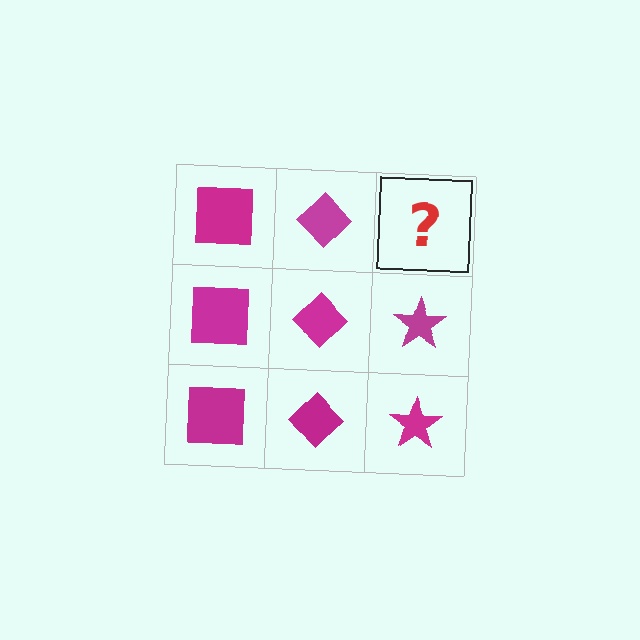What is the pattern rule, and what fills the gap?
The rule is that each column has a consistent shape. The gap should be filled with a magenta star.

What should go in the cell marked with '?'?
The missing cell should contain a magenta star.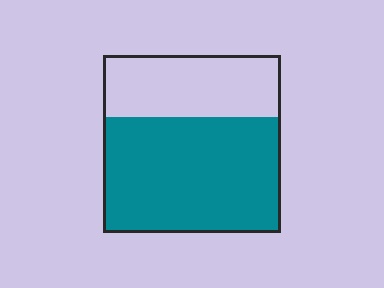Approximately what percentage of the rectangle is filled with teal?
Approximately 65%.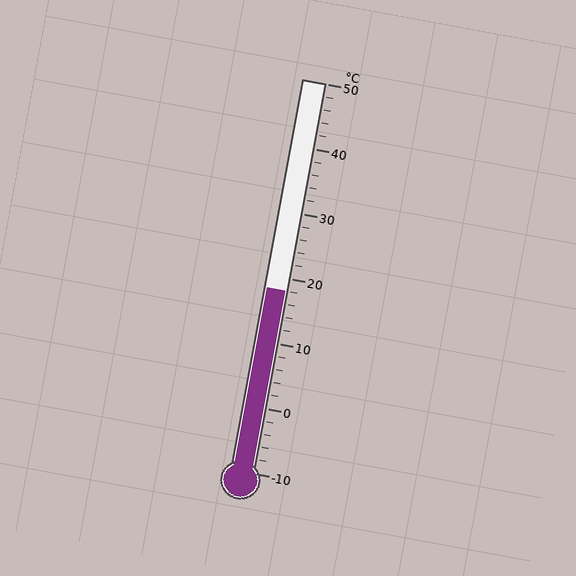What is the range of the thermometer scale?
The thermometer scale ranges from -10°C to 50°C.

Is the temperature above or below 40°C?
The temperature is below 40°C.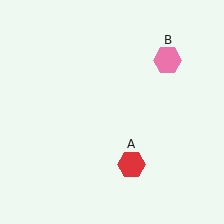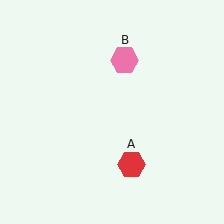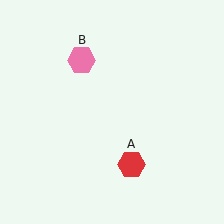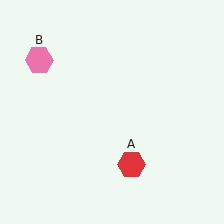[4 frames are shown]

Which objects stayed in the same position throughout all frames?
Red hexagon (object A) remained stationary.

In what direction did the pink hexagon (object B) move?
The pink hexagon (object B) moved left.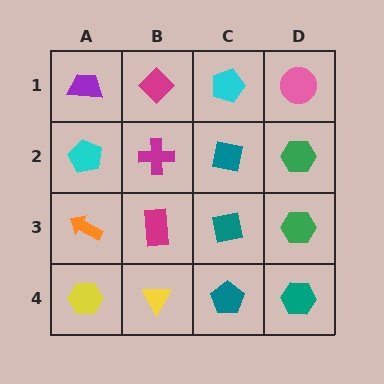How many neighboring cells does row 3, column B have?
4.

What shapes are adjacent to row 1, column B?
A magenta cross (row 2, column B), a purple trapezoid (row 1, column A), a cyan pentagon (row 1, column C).